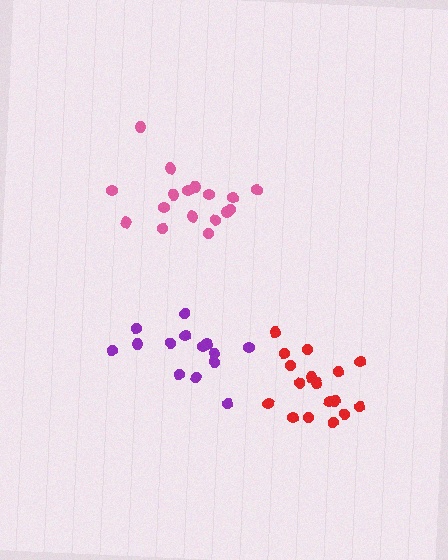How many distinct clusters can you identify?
There are 3 distinct clusters.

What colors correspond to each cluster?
The clusters are colored: pink, red, purple.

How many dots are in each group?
Group 1: 17 dots, Group 2: 17 dots, Group 3: 14 dots (48 total).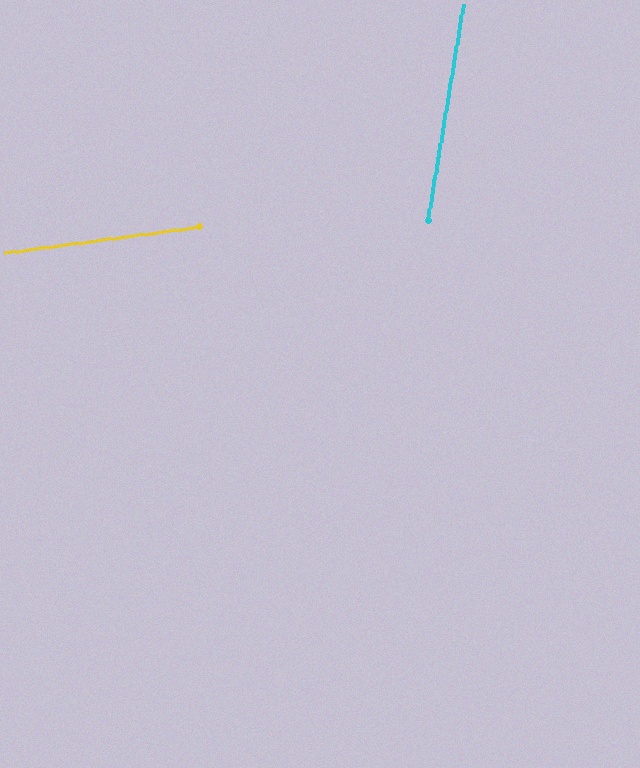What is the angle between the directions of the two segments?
Approximately 73 degrees.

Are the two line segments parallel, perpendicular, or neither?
Neither parallel nor perpendicular — they differ by about 73°.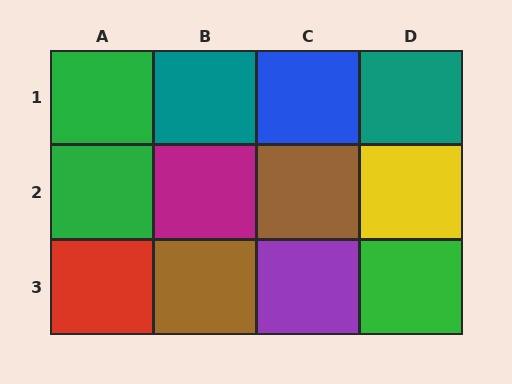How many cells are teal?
2 cells are teal.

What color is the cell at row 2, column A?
Green.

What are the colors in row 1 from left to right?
Green, teal, blue, teal.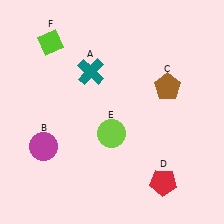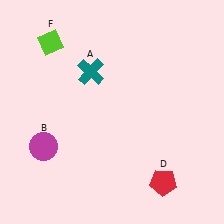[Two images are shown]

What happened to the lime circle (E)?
The lime circle (E) was removed in Image 2. It was in the bottom-left area of Image 1.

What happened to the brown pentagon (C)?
The brown pentagon (C) was removed in Image 2. It was in the top-right area of Image 1.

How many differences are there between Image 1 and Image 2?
There are 2 differences between the two images.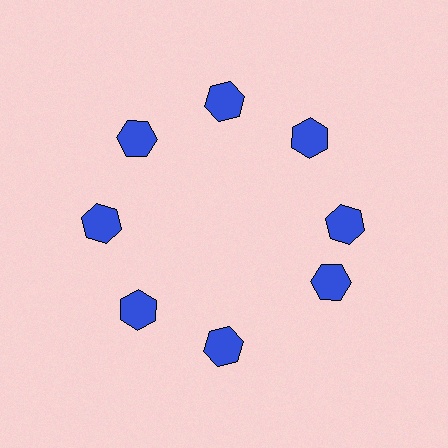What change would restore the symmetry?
The symmetry would be restored by rotating it back into even spacing with its neighbors so that all 8 hexagons sit at equal angles and equal distance from the center.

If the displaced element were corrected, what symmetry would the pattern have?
It would have 8-fold rotational symmetry — the pattern would map onto itself every 45 degrees.